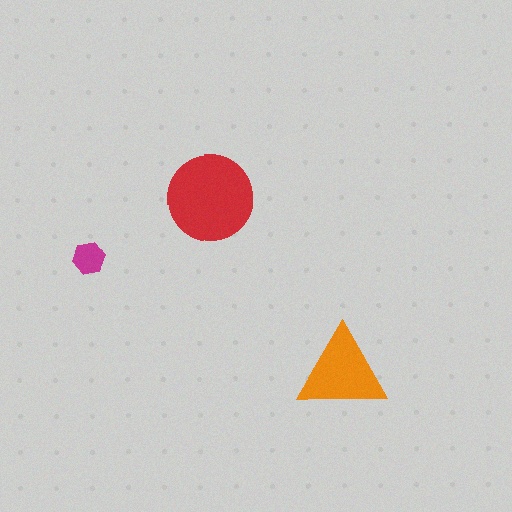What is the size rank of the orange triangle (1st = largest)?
2nd.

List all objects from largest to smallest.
The red circle, the orange triangle, the magenta hexagon.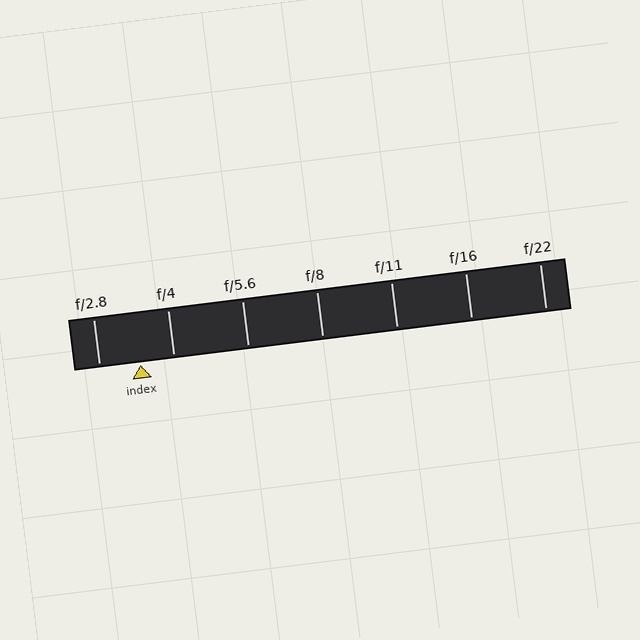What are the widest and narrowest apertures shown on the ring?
The widest aperture shown is f/2.8 and the narrowest is f/22.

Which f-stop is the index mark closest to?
The index mark is closest to f/4.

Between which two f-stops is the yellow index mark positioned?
The index mark is between f/2.8 and f/4.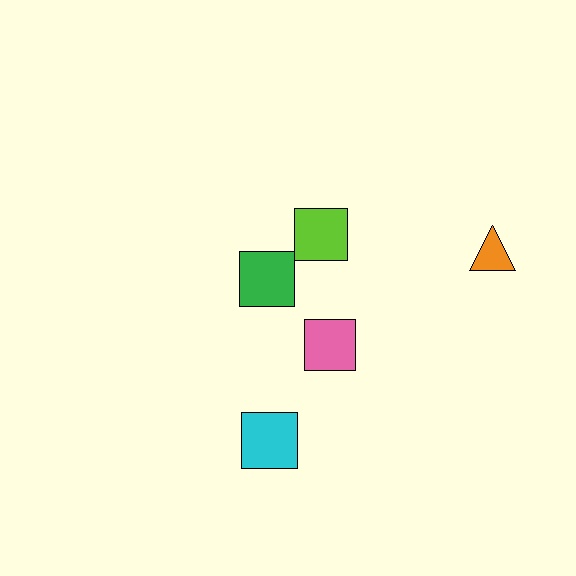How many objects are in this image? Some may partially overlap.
There are 5 objects.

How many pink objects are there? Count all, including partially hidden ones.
There is 1 pink object.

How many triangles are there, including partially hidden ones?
There is 1 triangle.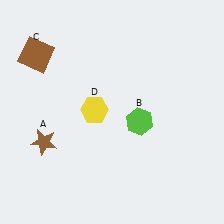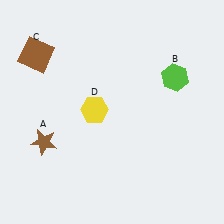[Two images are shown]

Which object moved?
The lime hexagon (B) moved up.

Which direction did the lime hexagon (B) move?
The lime hexagon (B) moved up.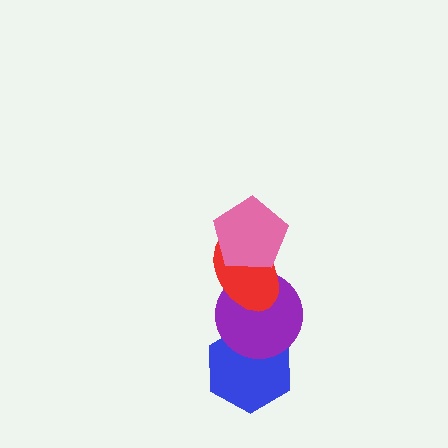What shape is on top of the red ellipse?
The pink pentagon is on top of the red ellipse.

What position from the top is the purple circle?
The purple circle is 3rd from the top.